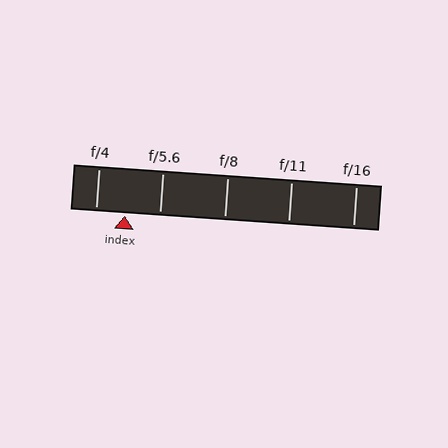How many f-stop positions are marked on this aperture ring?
There are 5 f-stop positions marked.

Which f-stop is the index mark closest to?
The index mark is closest to f/4.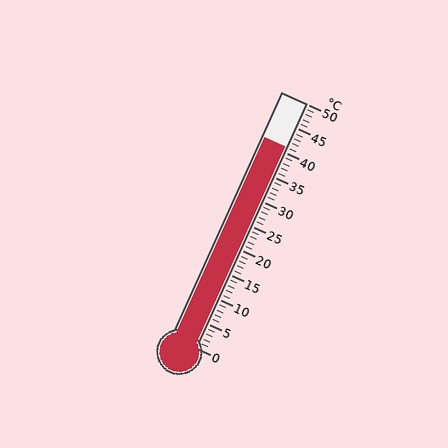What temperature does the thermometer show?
The thermometer shows approximately 41°C.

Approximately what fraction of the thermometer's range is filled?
The thermometer is filled to approximately 80% of its range.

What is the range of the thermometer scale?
The thermometer scale ranges from 0°C to 50°C.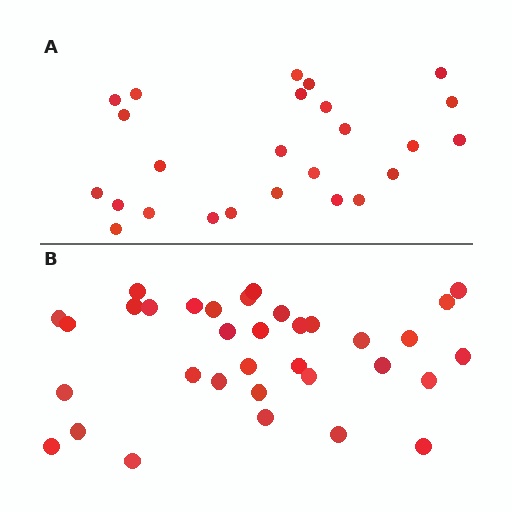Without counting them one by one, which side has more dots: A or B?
Region B (the bottom region) has more dots.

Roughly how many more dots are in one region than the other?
Region B has roughly 8 or so more dots than region A.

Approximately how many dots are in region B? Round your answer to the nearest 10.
About 30 dots. (The exact count is 34, which rounds to 30.)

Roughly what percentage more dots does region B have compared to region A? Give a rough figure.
About 35% more.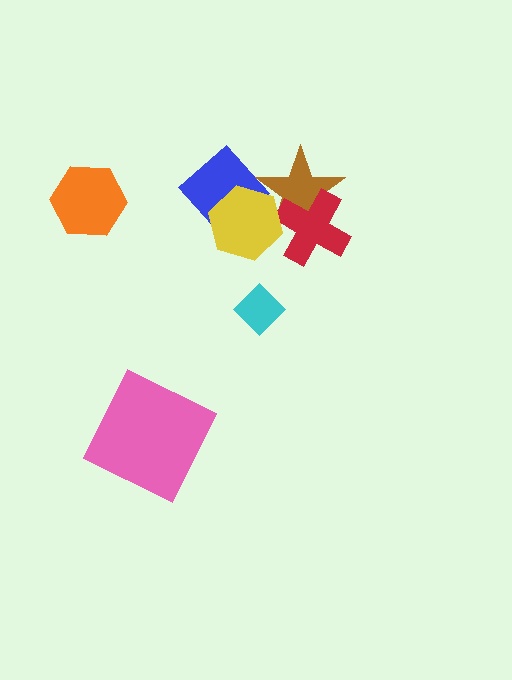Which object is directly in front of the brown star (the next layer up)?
The red cross is directly in front of the brown star.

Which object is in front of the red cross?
The yellow hexagon is in front of the red cross.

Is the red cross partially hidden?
Yes, it is partially covered by another shape.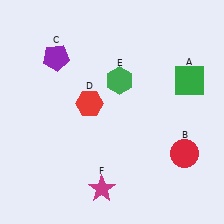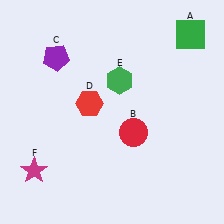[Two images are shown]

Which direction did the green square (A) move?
The green square (A) moved up.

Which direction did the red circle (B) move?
The red circle (B) moved left.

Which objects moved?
The objects that moved are: the green square (A), the red circle (B), the magenta star (F).